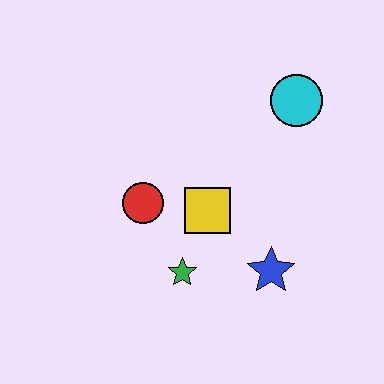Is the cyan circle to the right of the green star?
Yes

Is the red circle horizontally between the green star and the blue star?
No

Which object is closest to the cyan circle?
The yellow square is closest to the cyan circle.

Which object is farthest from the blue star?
The cyan circle is farthest from the blue star.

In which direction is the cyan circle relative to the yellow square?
The cyan circle is above the yellow square.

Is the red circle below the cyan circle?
Yes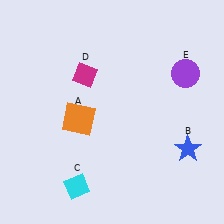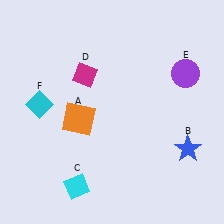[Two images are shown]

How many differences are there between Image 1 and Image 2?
There is 1 difference between the two images.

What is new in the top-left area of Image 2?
A cyan diamond (F) was added in the top-left area of Image 2.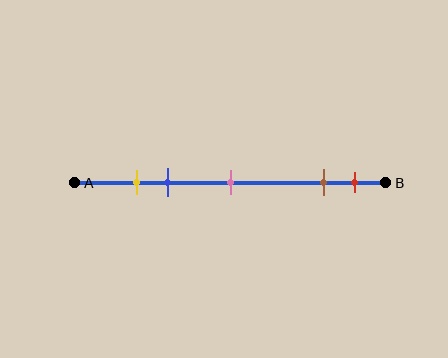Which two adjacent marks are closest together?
The yellow and blue marks are the closest adjacent pair.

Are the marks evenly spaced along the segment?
No, the marks are not evenly spaced.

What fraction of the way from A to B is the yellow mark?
The yellow mark is approximately 20% (0.2) of the way from A to B.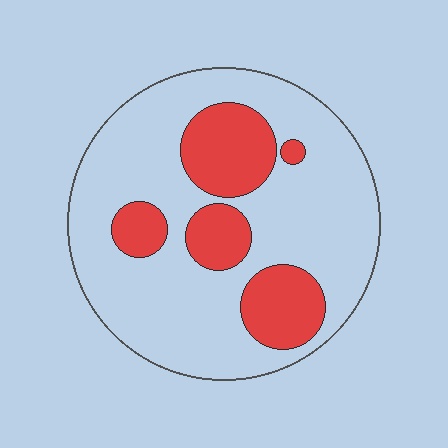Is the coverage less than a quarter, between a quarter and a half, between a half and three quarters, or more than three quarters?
Between a quarter and a half.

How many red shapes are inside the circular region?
5.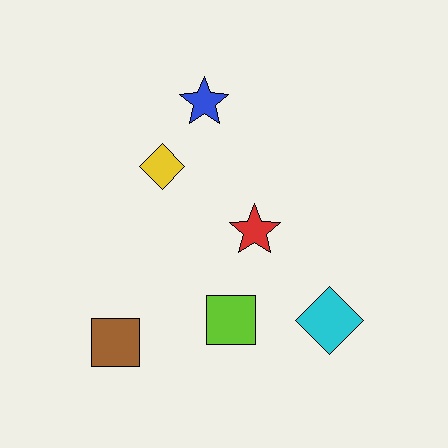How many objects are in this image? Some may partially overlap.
There are 6 objects.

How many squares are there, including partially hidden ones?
There are 2 squares.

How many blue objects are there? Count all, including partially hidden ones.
There is 1 blue object.